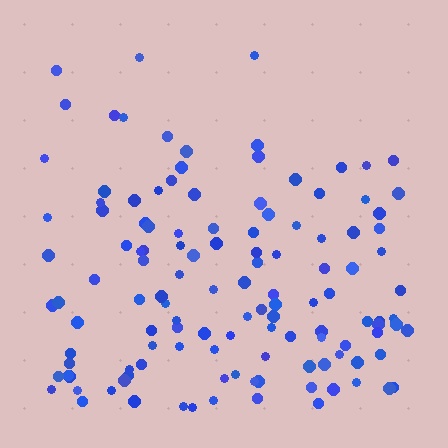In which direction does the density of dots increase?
From top to bottom, with the bottom side densest.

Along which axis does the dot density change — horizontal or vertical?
Vertical.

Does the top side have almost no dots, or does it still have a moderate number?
Still a moderate number, just noticeably fewer than the bottom.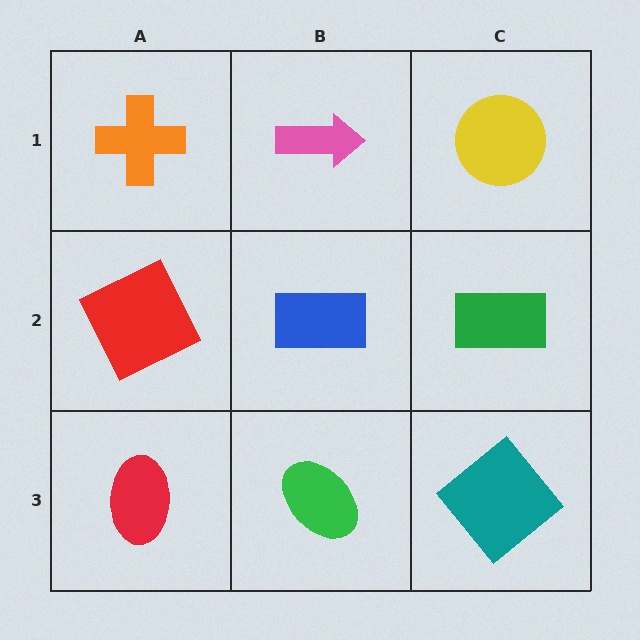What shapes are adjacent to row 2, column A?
An orange cross (row 1, column A), a red ellipse (row 3, column A), a blue rectangle (row 2, column B).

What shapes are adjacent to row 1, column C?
A green rectangle (row 2, column C), a pink arrow (row 1, column B).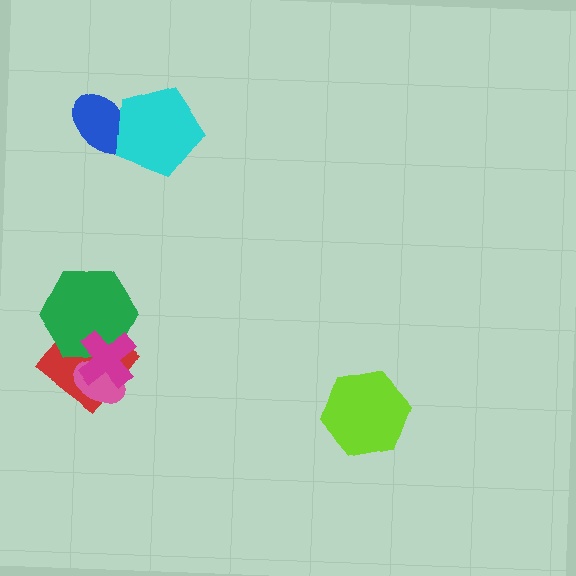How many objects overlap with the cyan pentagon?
1 object overlaps with the cyan pentagon.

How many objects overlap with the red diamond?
3 objects overlap with the red diamond.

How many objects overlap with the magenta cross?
3 objects overlap with the magenta cross.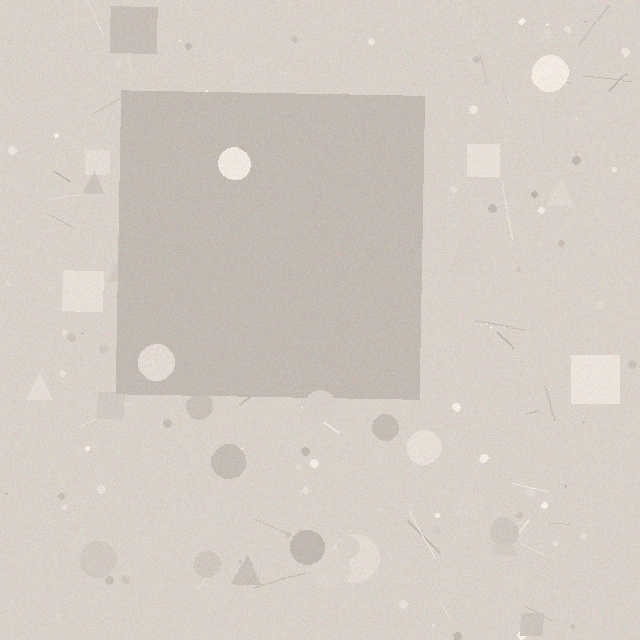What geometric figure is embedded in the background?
A square is embedded in the background.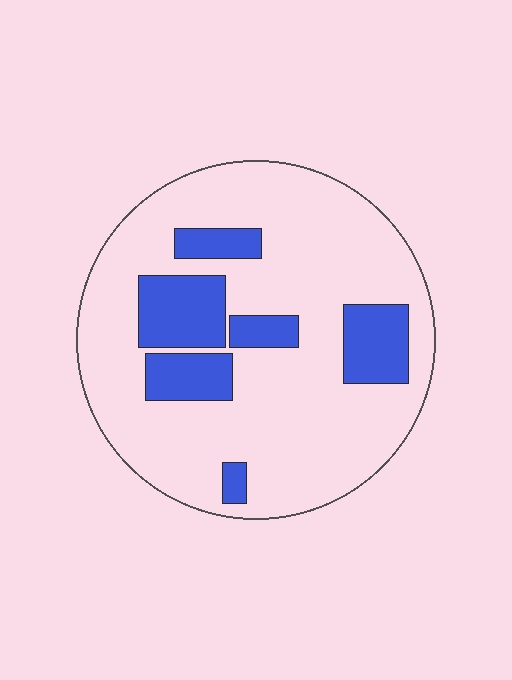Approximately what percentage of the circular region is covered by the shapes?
Approximately 20%.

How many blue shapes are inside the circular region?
6.